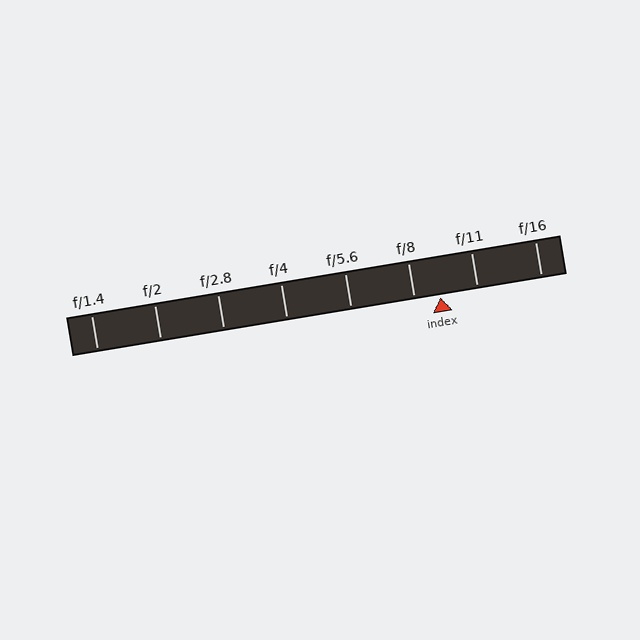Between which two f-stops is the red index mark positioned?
The index mark is between f/8 and f/11.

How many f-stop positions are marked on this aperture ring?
There are 8 f-stop positions marked.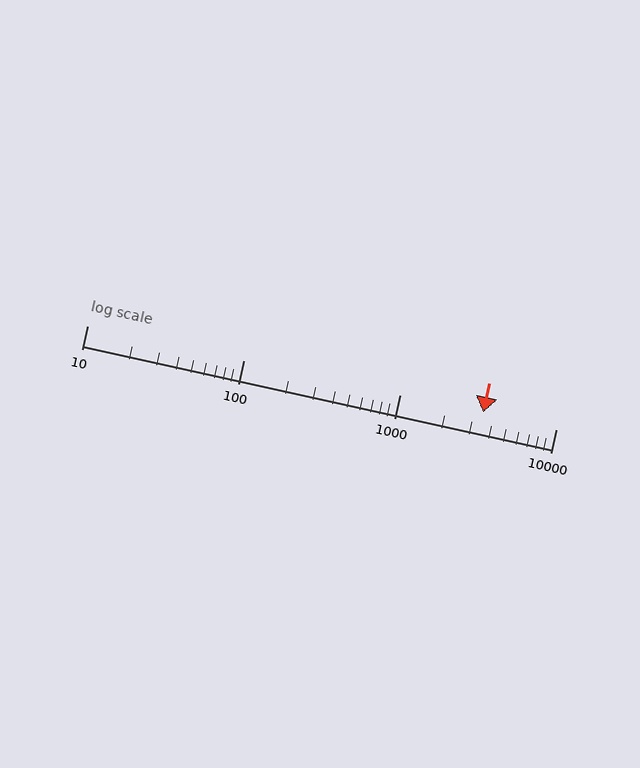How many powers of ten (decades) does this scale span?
The scale spans 3 decades, from 10 to 10000.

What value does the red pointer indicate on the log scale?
The pointer indicates approximately 3400.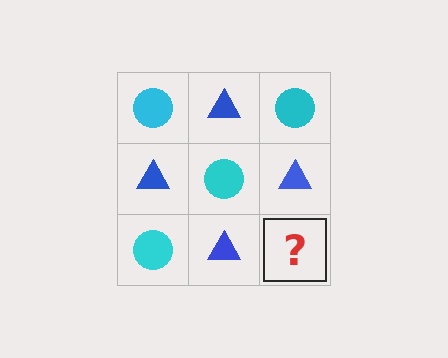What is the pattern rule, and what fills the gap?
The rule is that it alternates cyan circle and blue triangle in a checkerboard pattern. The gap should be filled with a cyan circle.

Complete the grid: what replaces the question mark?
The question mark should be replaced with a cyan circle.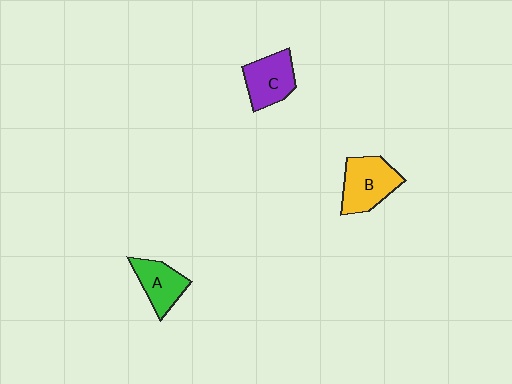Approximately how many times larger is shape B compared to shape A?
Approximately 1.3 times.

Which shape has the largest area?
Shape B (yellow).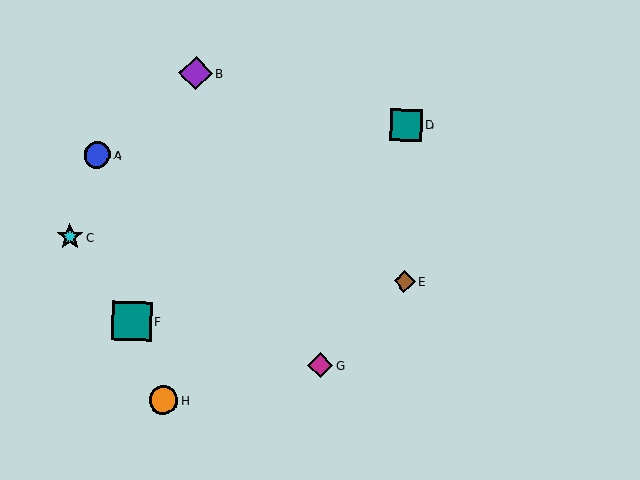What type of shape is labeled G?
Shape G is a magenta diamond.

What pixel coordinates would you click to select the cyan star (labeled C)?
Click at (70, 237) to select the cyan star C.